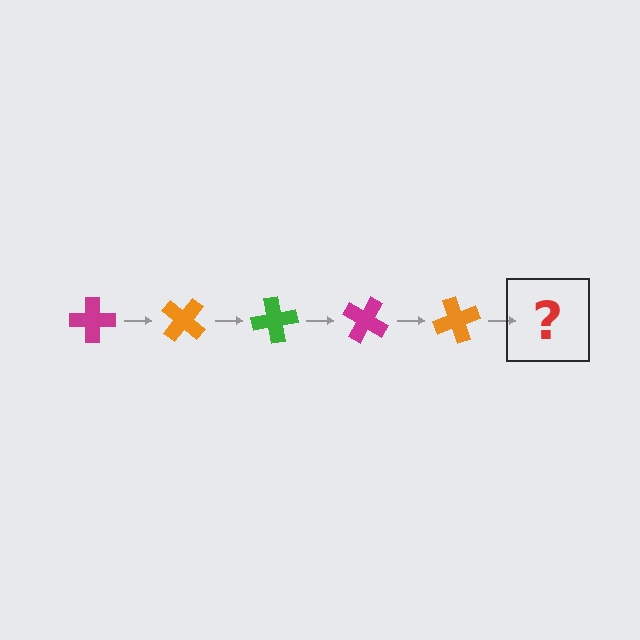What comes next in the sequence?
The next element should be a green cross, rotated 200 degrees from the start.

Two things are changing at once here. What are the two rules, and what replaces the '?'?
The two rules are that it rotates 40 degrees each step and the color cycles through magenta, orange, and green. The '?' should be a green cross, rotated 200 degrees from the start.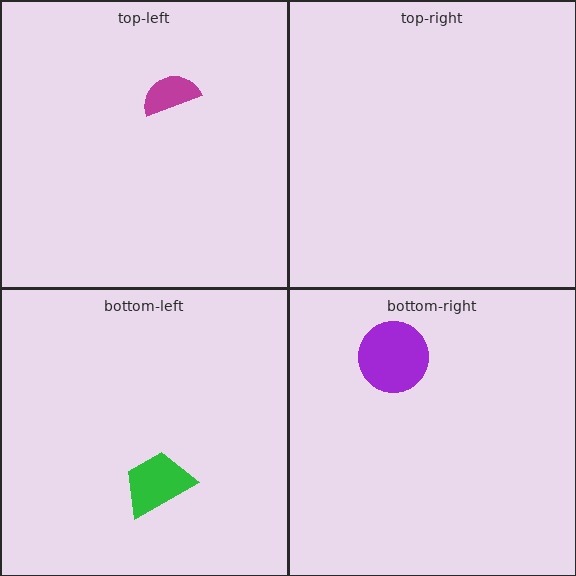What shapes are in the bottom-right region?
The purple circle.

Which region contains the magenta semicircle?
The top-left region.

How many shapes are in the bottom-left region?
1.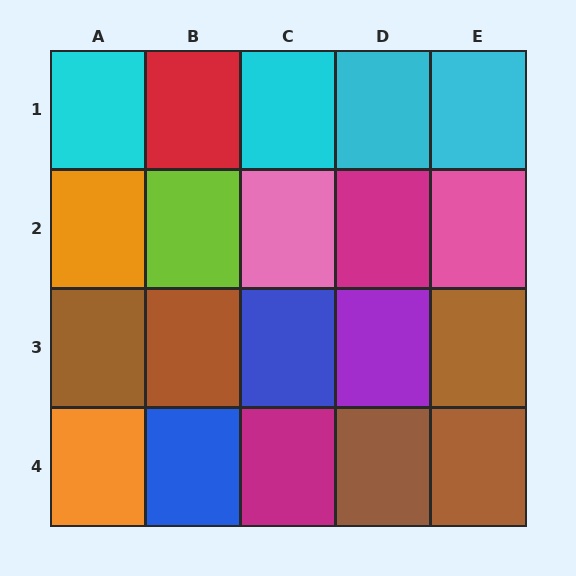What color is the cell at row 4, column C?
Magenta.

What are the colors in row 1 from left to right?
Cyan, red, cyan, cyan, cyan.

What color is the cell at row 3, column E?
Brown.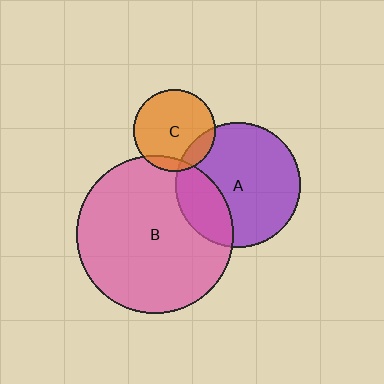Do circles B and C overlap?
Yes.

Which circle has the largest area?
Circle B (pink).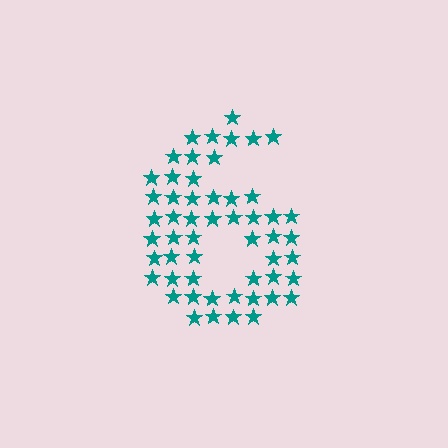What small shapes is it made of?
It is made of small stars.